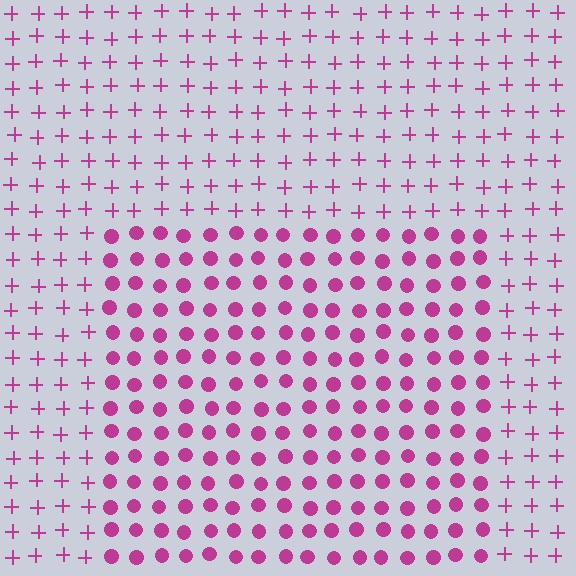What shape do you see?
I see a rectangle.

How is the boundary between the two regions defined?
The boundary is defined by a change in element shape: circles inside vs. plus signs outside. All elements share the same color and spacing.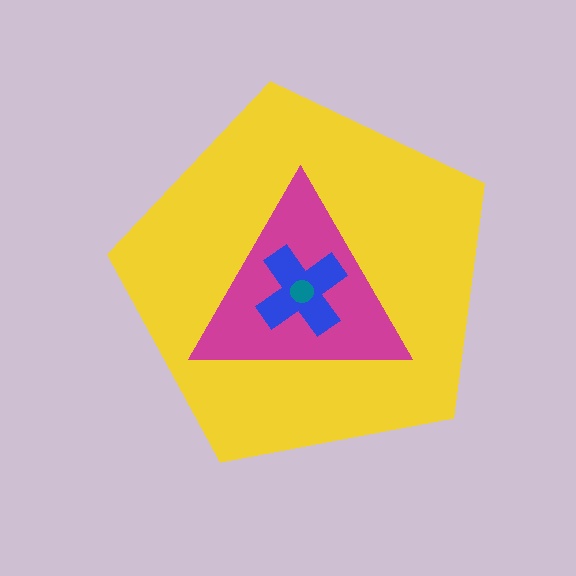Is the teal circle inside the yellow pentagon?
Yes.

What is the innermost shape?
The teal circle.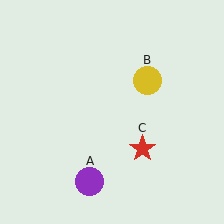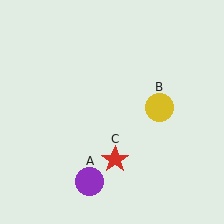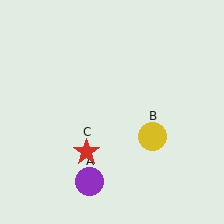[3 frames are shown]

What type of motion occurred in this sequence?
The yellow circle (object B), red star (object C) rotated clockwise around the center of the scene.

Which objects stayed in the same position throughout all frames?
Purple circle (object A) remained stationary.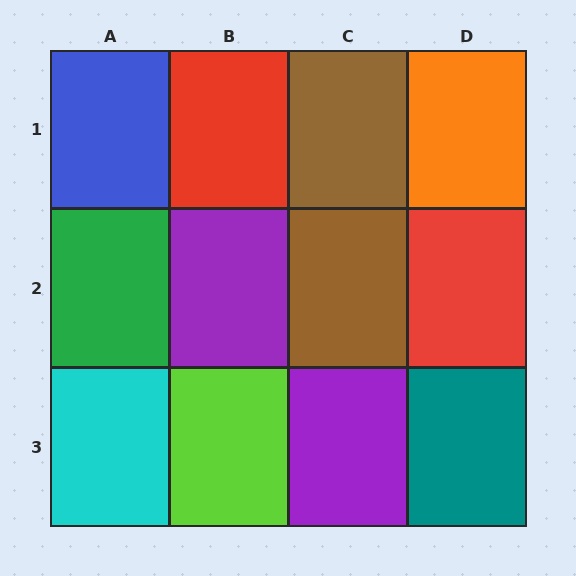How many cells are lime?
1 cell is lime.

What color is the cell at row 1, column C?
Brown.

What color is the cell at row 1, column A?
Blue.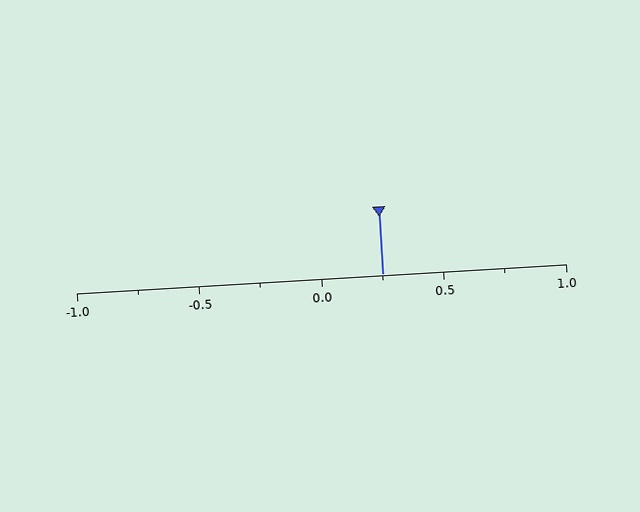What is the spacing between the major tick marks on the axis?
The major ticks are spaced 0.5 apart.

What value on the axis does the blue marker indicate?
The marker indicates approximately 0.25.